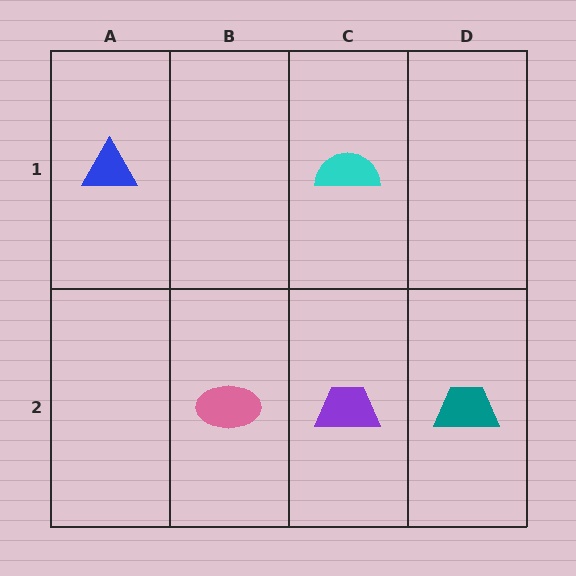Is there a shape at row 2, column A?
No, that cell is empty.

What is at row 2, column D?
A teal trapezoid.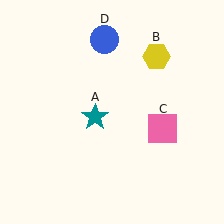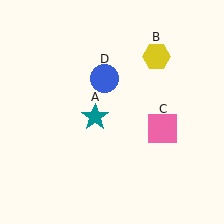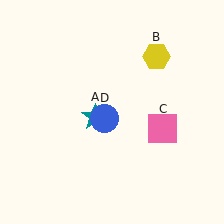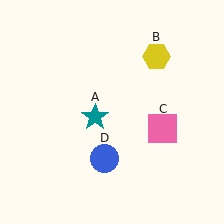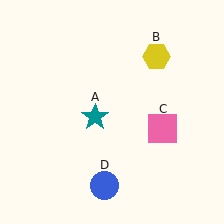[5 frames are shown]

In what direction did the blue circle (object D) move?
The blue circle (object D) moved down.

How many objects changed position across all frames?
1 object changed position: blue circle (object D).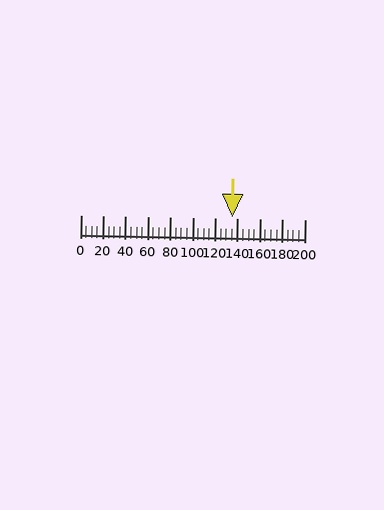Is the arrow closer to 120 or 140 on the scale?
The arrow is closer to 140.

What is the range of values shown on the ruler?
The ruler shows values from 0 to 200.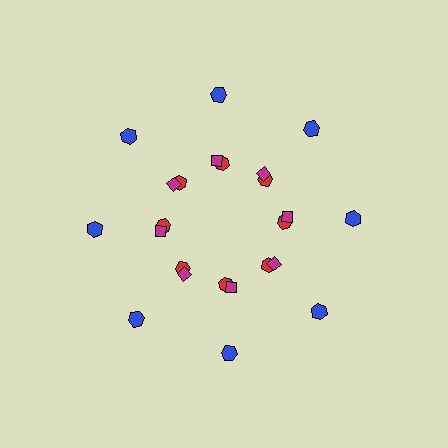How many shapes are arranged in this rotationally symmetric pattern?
There are 24 shapes, arranged in 8 groups of 3.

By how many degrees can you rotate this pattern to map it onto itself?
The pattern maps onto itself every 45 degrees of rotation.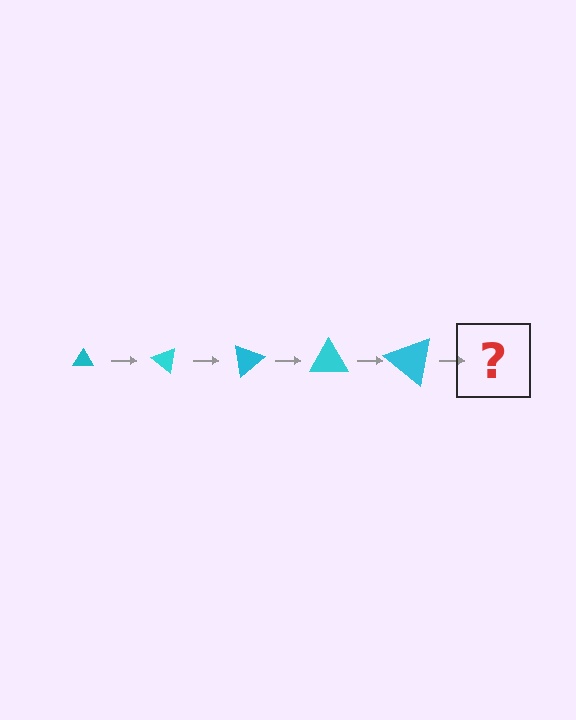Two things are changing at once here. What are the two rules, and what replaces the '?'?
The two rules are that the triangle grows larger each step and it rotates 40 degrees each step. The '?' should be a triangle, larger than the previous one and rotated 200 degrees from the start.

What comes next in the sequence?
The next element should be a triangle, larger than the previous one and rotated 200 degrees from the start.